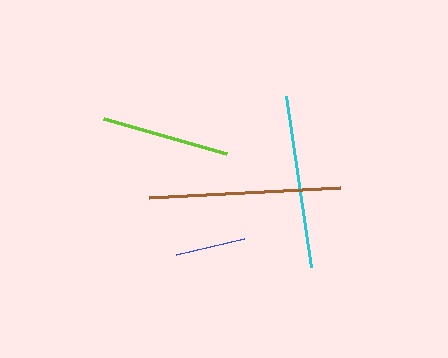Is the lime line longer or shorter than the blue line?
The lime line is longer than the blue line.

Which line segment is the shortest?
The blue line is the shortest at approximately 70 pixels.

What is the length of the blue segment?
The blue segment is approximately 70 pixels long.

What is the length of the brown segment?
The brown segment is approximately 191 pixels long.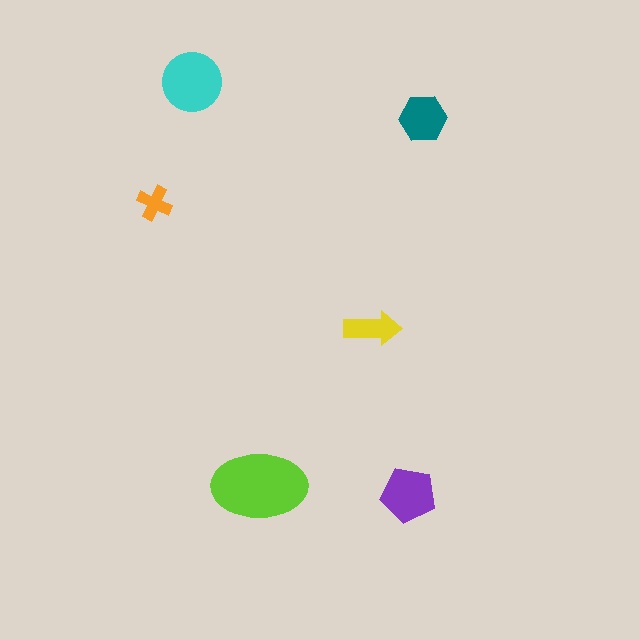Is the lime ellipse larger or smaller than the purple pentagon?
Larger.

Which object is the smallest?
The orange cross.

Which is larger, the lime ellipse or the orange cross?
The lime ellipse.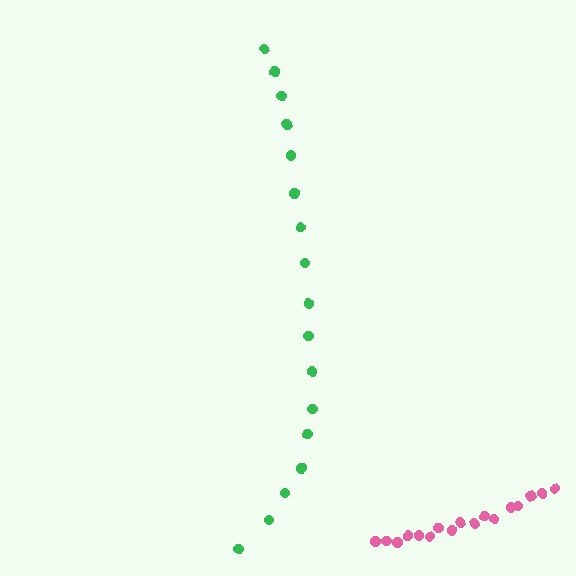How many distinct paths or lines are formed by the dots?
There are 2 distinct paths.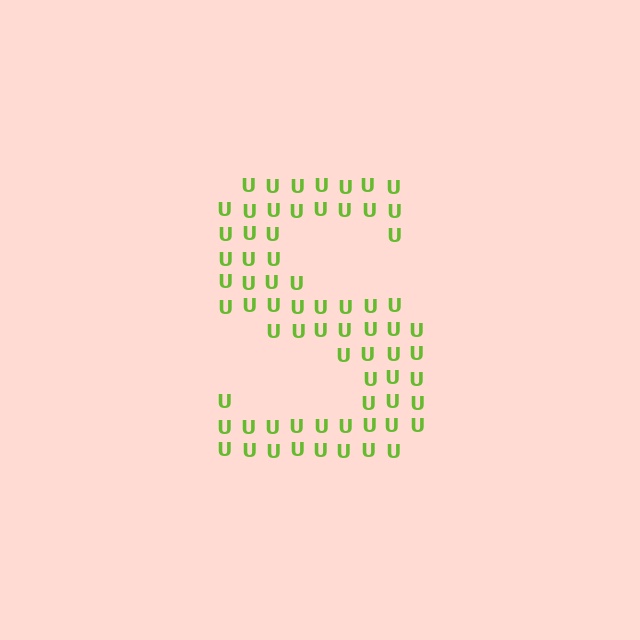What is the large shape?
The large shape is the letter S.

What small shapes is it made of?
It is made of small letter U's.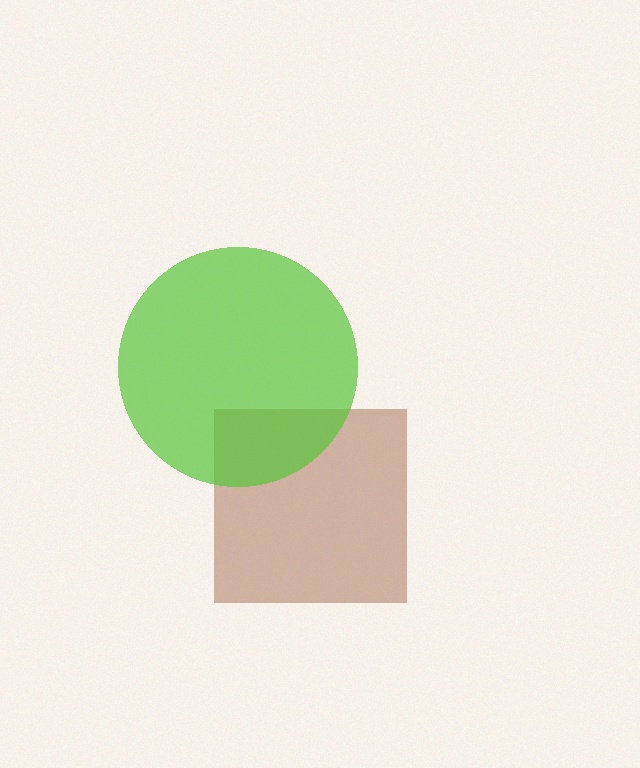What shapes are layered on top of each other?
The layered shapes are: a brown square, a lime circle.